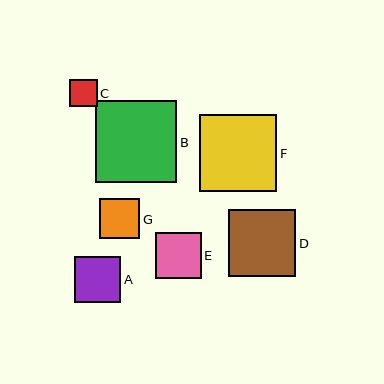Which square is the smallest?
Square C is the smallest with a size of approximately 28 pixels.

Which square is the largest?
Square B is the largest with a size of approximately 82 pixels.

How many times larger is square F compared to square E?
Square F is approximately 1.7 times the size of square E.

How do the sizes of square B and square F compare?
Square B and square F are approximately the same size.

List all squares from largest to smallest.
From largest to smallest: B, F, D, E, A, G, C.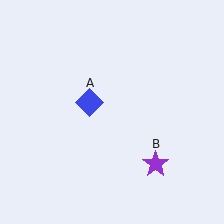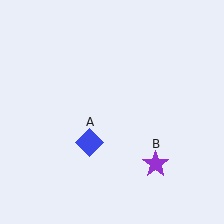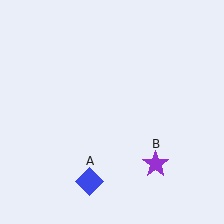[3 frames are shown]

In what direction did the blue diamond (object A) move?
The blue diamond (object A) moved down.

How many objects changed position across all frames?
1 object changed position: blue diamond (object A).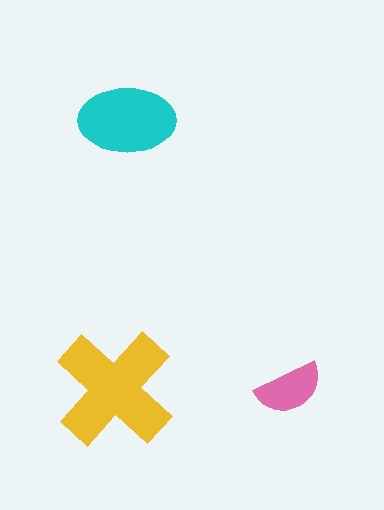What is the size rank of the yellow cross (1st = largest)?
1st.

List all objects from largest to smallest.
The yellow cross, the cyan ellipse, the pink semicircle.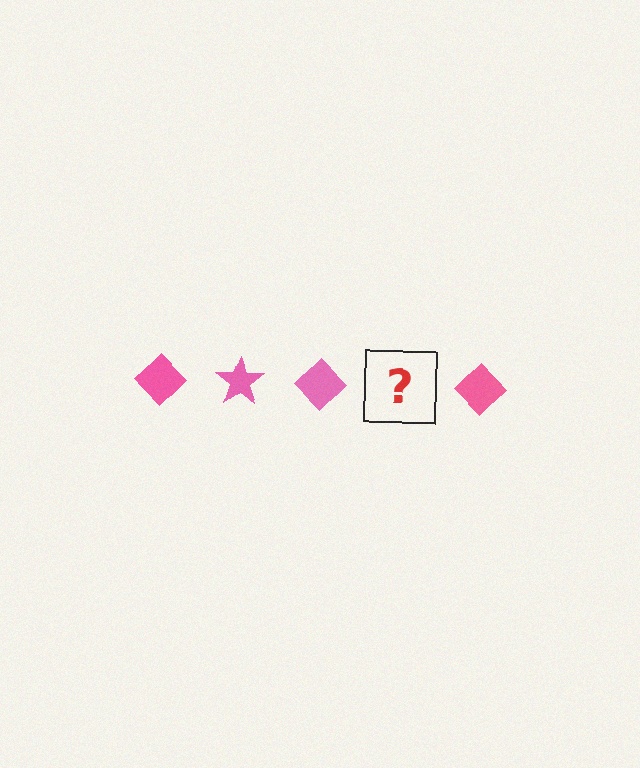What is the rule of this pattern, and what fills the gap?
The rule is that the pattern cycles through diamond, star shapes in pink. The gap should be filled with a pink star.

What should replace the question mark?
The question mark should be replaced with a pink star.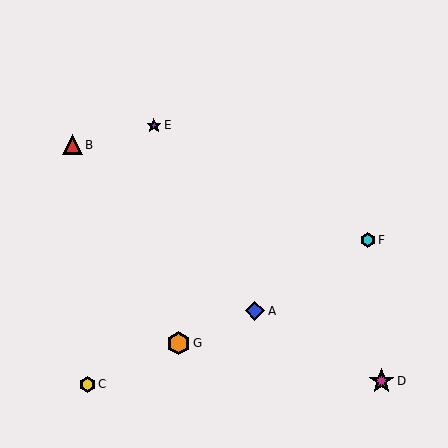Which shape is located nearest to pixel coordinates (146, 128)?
The purple star (labeled E) at (154, 125) is nearest to that location.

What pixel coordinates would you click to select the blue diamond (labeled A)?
Click at (255, 311) to select the blue diamond A.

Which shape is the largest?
The magenta star (labeled D) is the largest.